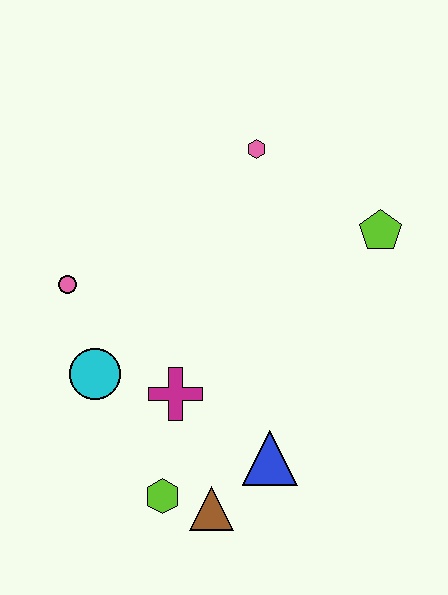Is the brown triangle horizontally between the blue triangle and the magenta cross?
Yes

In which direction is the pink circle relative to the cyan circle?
The pink circle is above the cyan circle.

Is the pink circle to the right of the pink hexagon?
No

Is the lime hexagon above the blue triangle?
No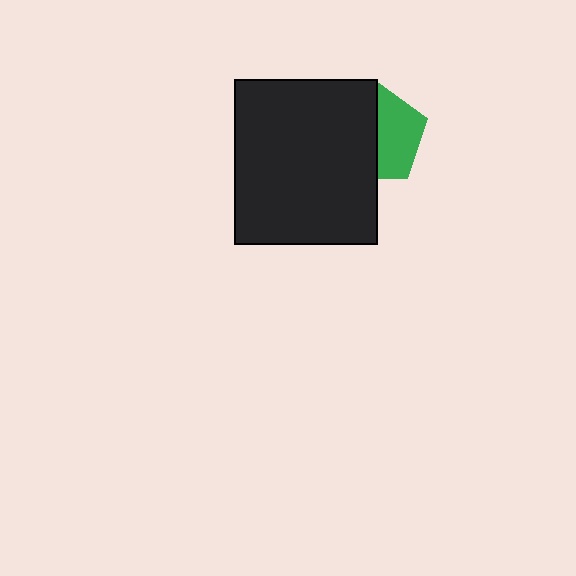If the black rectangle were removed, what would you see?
You would see the complete green pentagon.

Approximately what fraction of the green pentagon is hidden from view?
Roughly 52% of the green pentagon is hidden behind the black rectangle.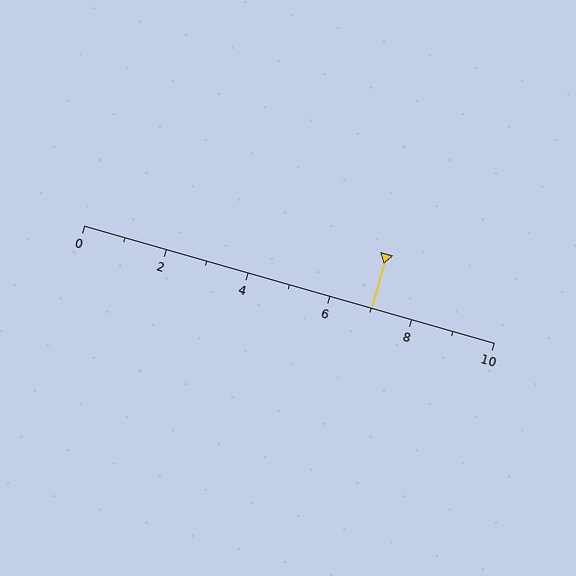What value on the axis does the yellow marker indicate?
The marker indicates approximately 7.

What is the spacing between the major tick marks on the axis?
The major ticks are spaced 2 apart.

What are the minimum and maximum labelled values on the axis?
The axis runs from 0 to 10.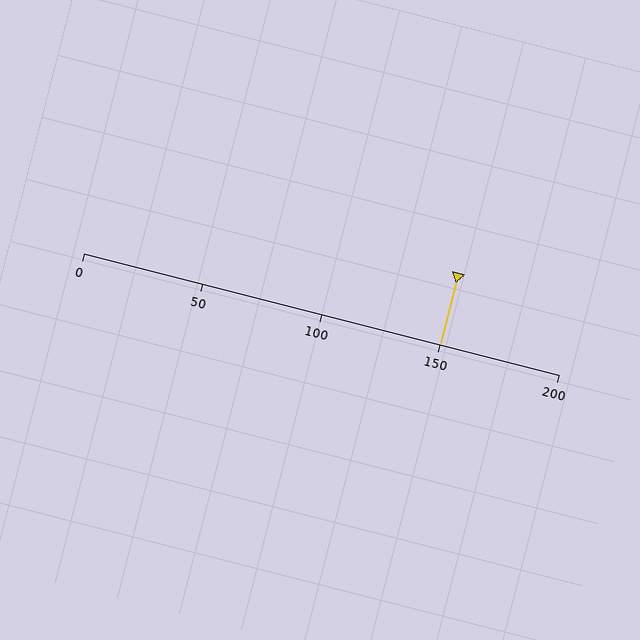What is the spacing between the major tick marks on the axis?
The major ticks are spaced 50 apart.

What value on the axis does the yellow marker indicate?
The marker indicates approximately 150.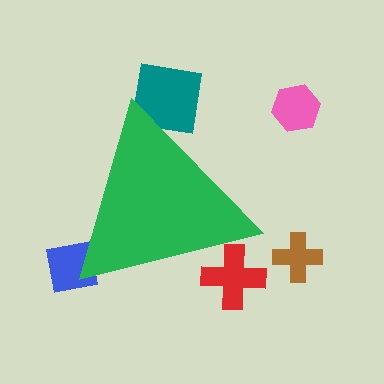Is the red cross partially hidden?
Yes, the red cross is partially hidden behind the green triangle.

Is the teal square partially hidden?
Yes, the teal square is partially hidden behind the green triangle.